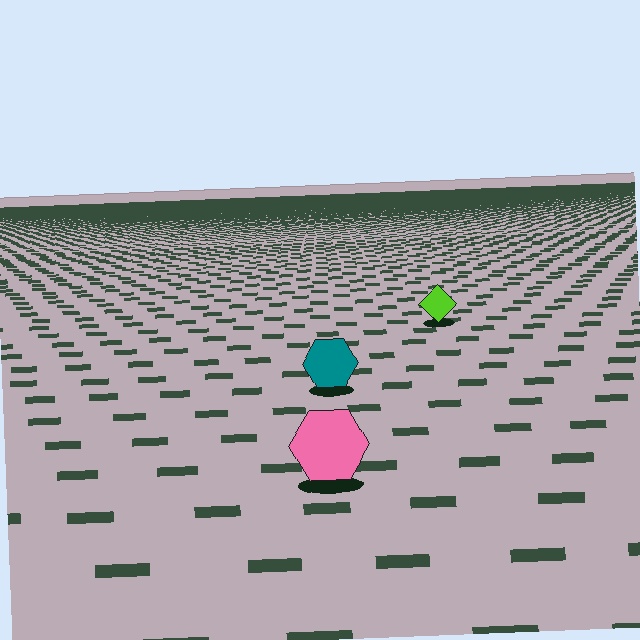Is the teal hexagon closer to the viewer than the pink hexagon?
No. The pink hexagon is closer — you can tell from the texture gradient: the ground texture is coarser near it.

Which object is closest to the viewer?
The pink hexagon is closest. The texture marks near it are larger and more spread out.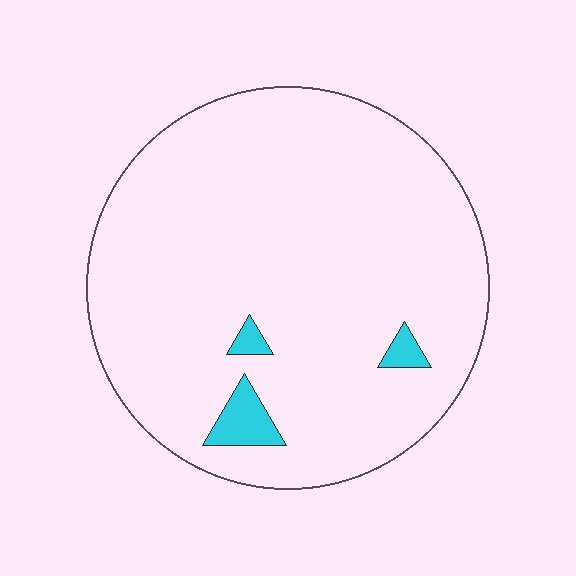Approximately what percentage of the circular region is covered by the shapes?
Approximately 5%.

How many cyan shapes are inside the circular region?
3.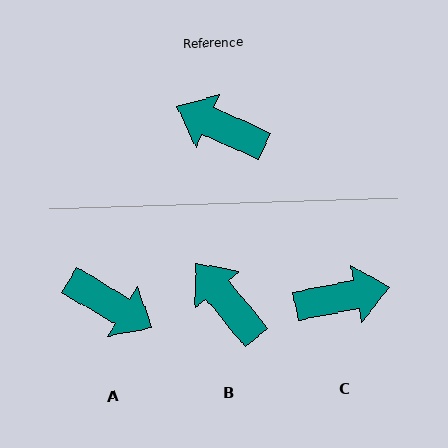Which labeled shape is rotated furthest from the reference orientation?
A, about 174 degrees away.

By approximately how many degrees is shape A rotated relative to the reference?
Approximately 174 degrees counter-clockwise.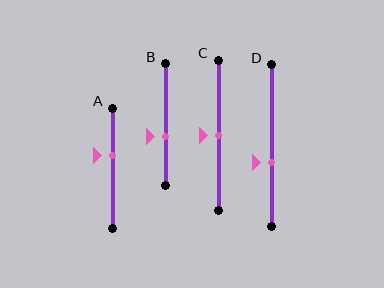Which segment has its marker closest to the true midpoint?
Segment C has its marker closest to the true midpoint.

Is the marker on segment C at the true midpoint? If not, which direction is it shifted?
Yes, the marker on segment C is at the true midpoint.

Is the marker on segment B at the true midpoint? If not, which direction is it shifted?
No, the marker on segment B is shifted downward by about 9% of the segment length.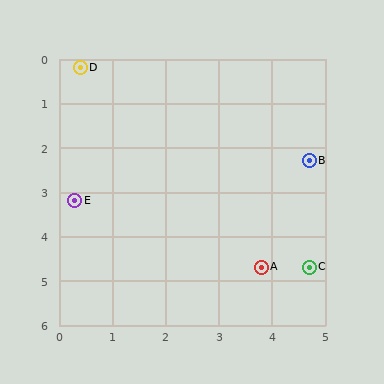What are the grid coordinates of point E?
Point E is at approximately (0.3, 3.2).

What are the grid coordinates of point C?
Point C is at approximately (4.7, 4.7).